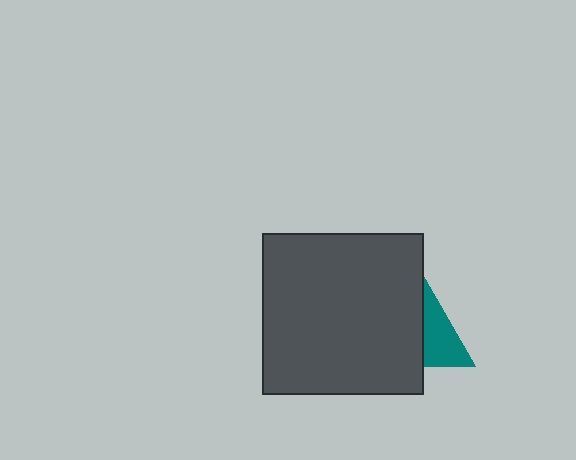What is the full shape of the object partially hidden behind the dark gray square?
The partially hidden object is a teal triangle.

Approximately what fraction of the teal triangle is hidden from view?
Roughly 54% of the teal triangle is hidden behind the dark gray square.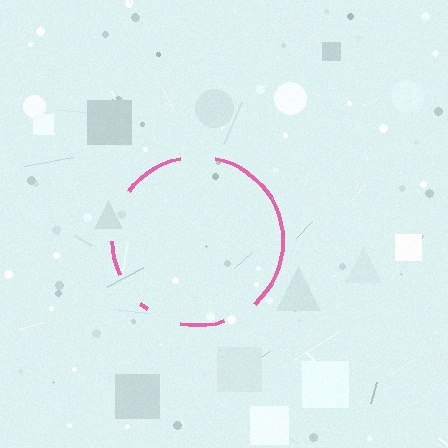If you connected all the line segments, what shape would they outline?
They would outline a circle.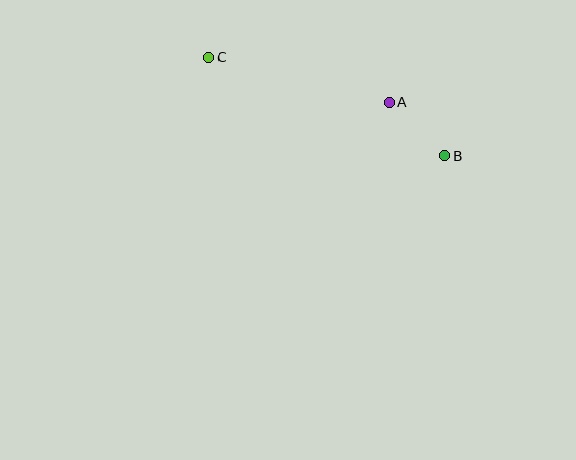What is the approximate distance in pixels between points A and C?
The distance between A and C is approximately 186 pixels.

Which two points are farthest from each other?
Points B and C are farthest from each other.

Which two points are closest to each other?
Points A and B are closest to each other.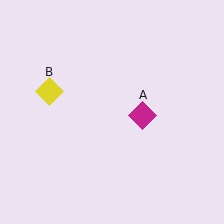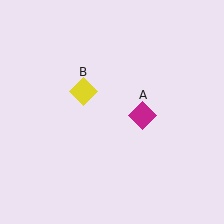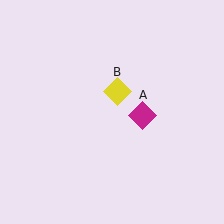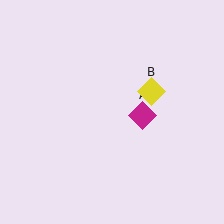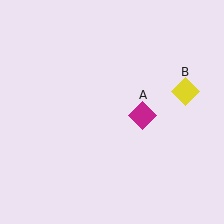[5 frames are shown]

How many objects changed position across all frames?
1 object changed position: yellow diamond (object B).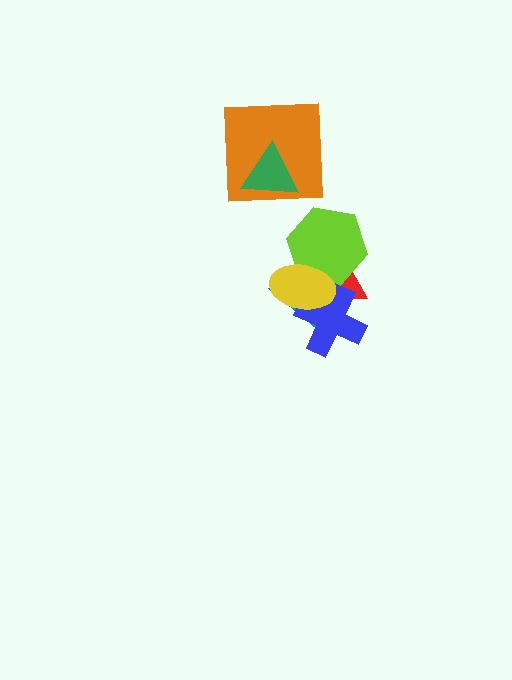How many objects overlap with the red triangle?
4 objects overlap with the red triangle.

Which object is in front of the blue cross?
The yellow ellipse is in front of the blue cross.